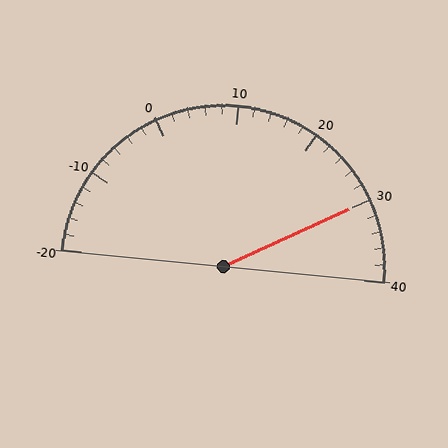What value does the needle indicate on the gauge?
The needle indicates approximately 30.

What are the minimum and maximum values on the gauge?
The gauge ranges from -20 to 40.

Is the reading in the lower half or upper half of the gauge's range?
The reading is in the upper half of the range (-20 to 40).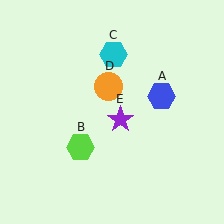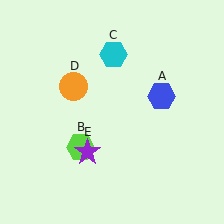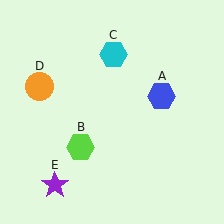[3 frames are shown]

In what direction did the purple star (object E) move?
The purple star (object E) moved down and to the left.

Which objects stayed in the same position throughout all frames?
Blue hexagon (object A) and lime hexagon (object B) and cyan hexagon (object C) remained stationary.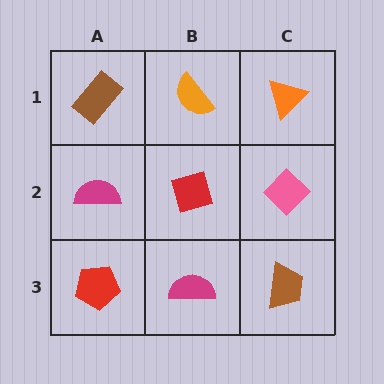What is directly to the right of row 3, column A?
A magenta semicircle.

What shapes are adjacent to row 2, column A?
A brown rectangle (row 1, column A), a red pentagon (row 3, column A), a red diamond (row 2, column B).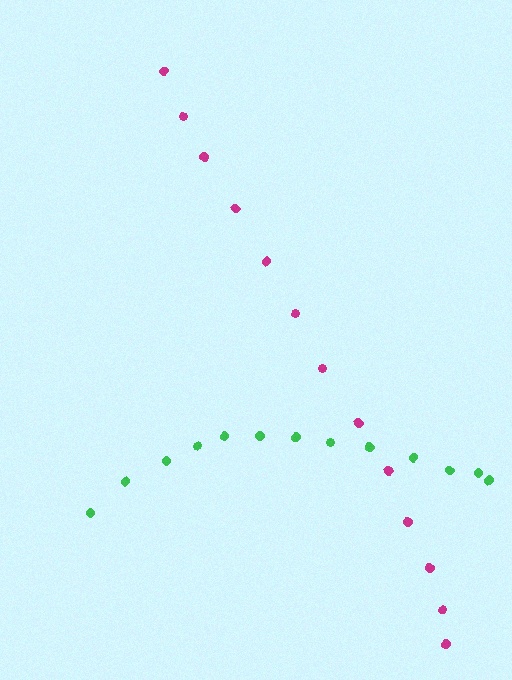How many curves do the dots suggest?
There are 2 distinct paths.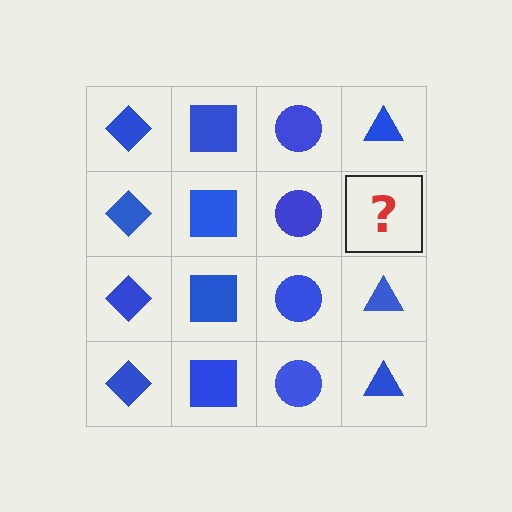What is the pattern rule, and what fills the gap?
The rule is that each column has a consistent shape. The gap should be filled with a blue triangle.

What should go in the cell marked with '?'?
The missing cell should contain a blue triangle.